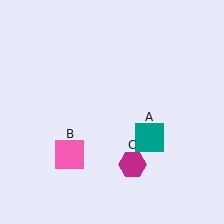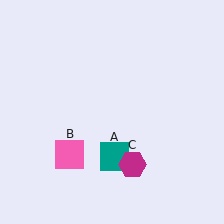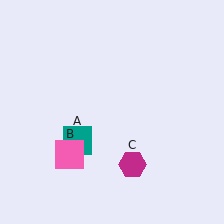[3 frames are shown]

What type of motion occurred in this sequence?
The teal square (object A) rotated clockwise around the center of the scene.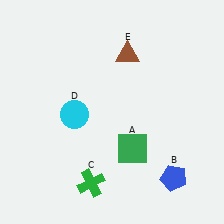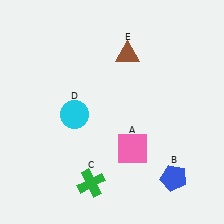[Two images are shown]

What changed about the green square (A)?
In Image 1, A is green. In Image 2, it changed to pink.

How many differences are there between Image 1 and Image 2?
There is 1 difference between the two images.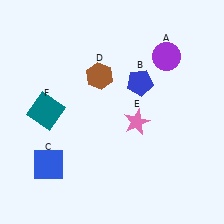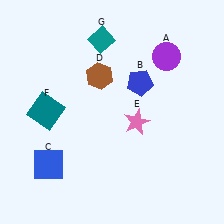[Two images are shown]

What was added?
A teal diamond (G) was added in Image 2.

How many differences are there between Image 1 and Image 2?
There is 1 difference between the two images.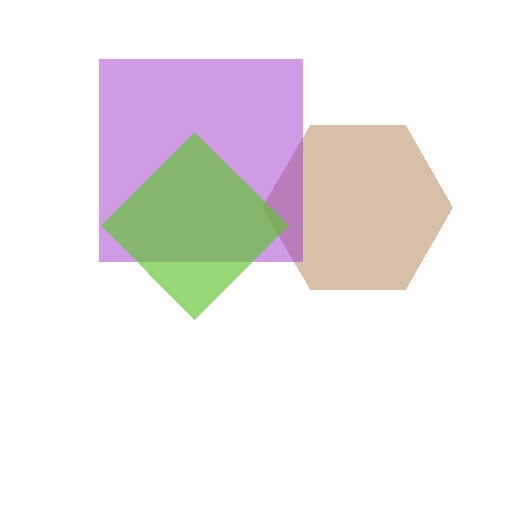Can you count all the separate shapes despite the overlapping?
Yes, there are 3 separate shapes.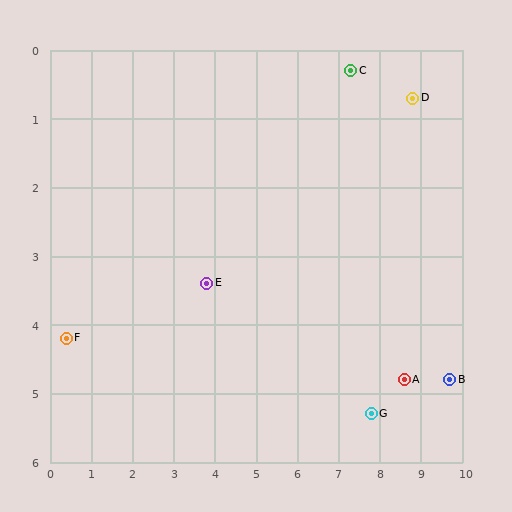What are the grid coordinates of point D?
Point D is at approximately (8.8, 0.7).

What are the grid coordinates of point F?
Point F is at approximately (0.4, 4.2).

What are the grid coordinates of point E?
Point E is at approximately (3.8, 3.4).